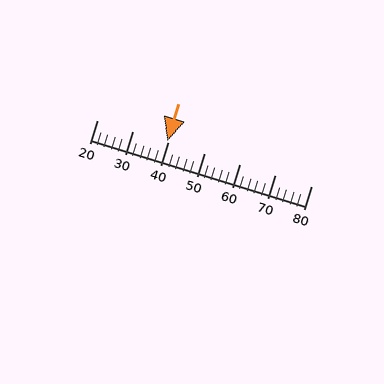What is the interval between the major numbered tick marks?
The major tick marks are spaced 10 units apart.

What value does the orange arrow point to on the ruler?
The orange arrow points to approximately 40.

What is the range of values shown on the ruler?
The ruler shows values from 20 to 80.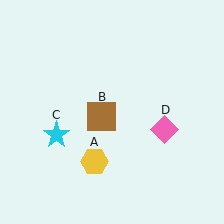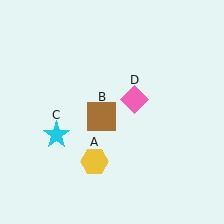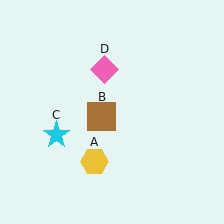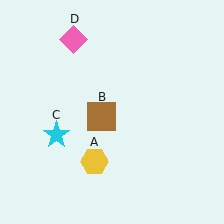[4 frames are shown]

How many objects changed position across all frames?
1 object changed position: pink diamond (object D).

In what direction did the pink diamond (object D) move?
The pink diamond (object D) moved up and to the left.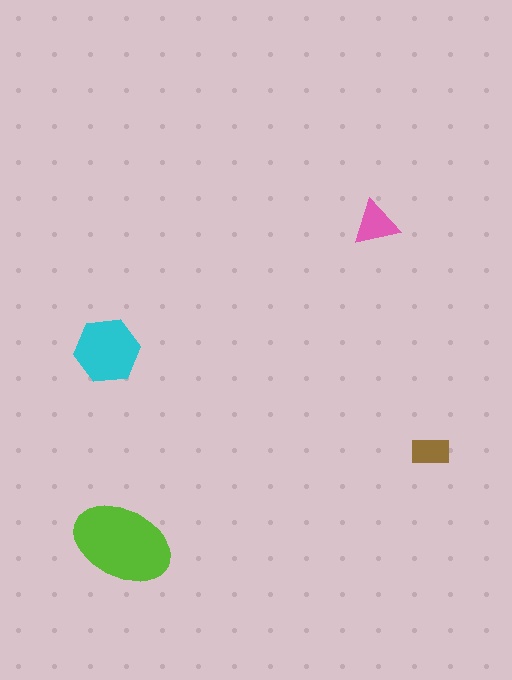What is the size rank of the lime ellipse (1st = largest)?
1st.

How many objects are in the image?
There are 4 objects in the image.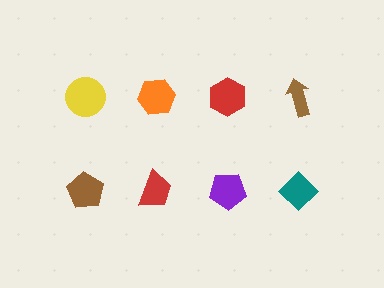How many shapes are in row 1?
4 shapes.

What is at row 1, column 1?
A yellow circle.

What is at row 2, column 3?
A purple pentagon.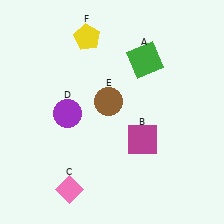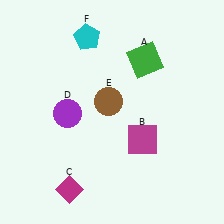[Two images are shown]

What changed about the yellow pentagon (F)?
In Image 1, F is yellow. In Image 2, it changed to cyan.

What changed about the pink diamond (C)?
In Image 1, C is pink. In Image 2, it changed to magenta.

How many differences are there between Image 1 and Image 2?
There are 2 differences between the two images.